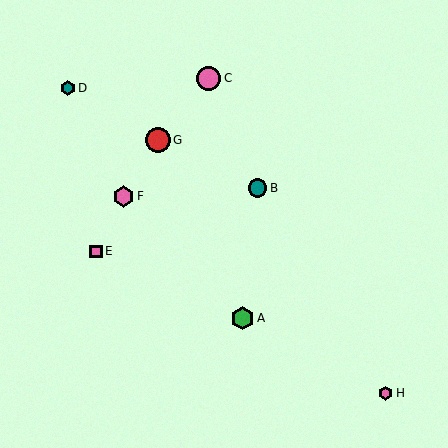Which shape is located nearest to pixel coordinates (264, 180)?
The teal circle (labeled B) at (258, 188) is nearest to that location.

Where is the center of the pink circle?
The center of the pink circle is at (209, 78).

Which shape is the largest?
The red circle (labeled G) is the largest.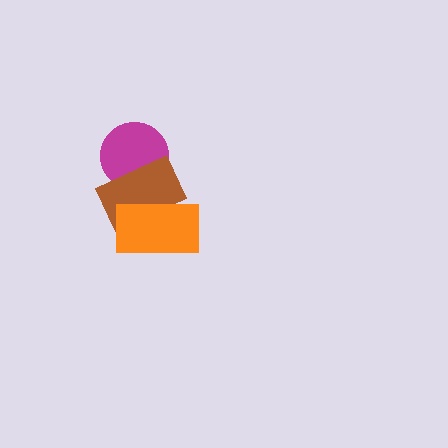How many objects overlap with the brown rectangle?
2 objects overlap with the brown rectangle.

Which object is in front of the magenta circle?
The brown rectangle is in front of the magenta circle.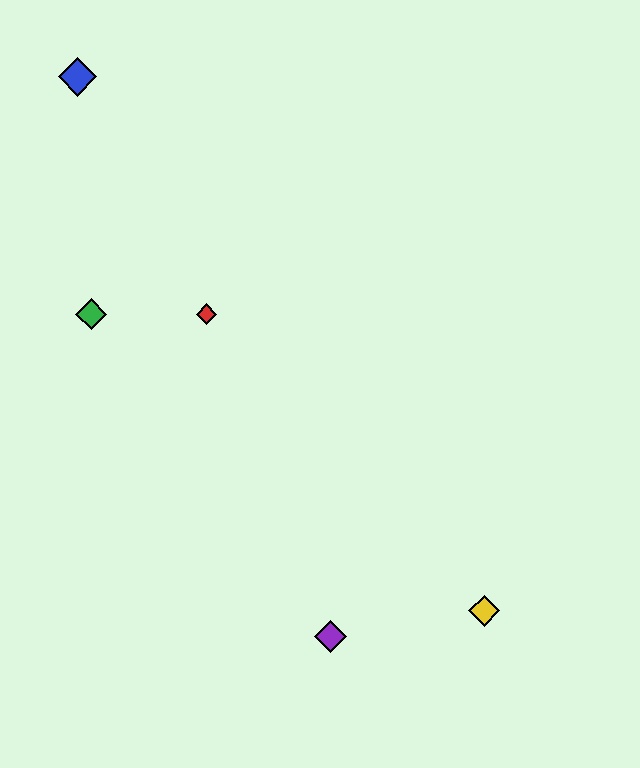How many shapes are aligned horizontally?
2 shapes (the red diamond, the green diamond) are aligned horizontally.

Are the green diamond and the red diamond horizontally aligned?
Yes, both are at y≈314.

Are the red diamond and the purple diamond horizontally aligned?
No, the red diamond is at y≈314 and the purple diamond is at y≈636.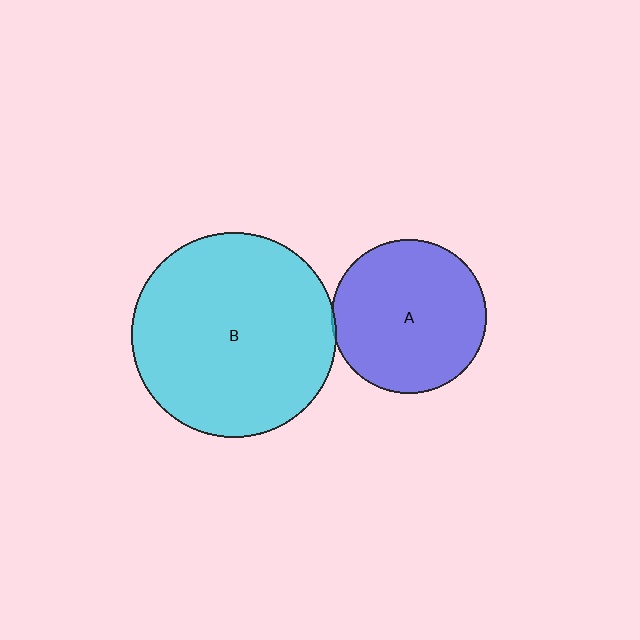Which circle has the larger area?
Circle B (cyan).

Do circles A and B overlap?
Yes.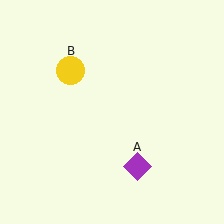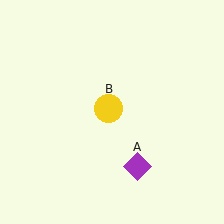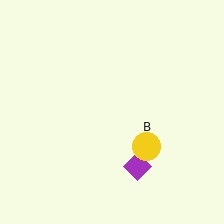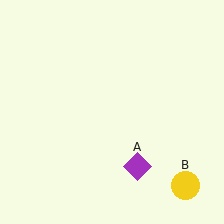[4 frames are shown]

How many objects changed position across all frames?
1 object changed position: yellow circle (object B).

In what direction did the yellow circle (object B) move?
The yellow circle (object B) moved down and to the right.